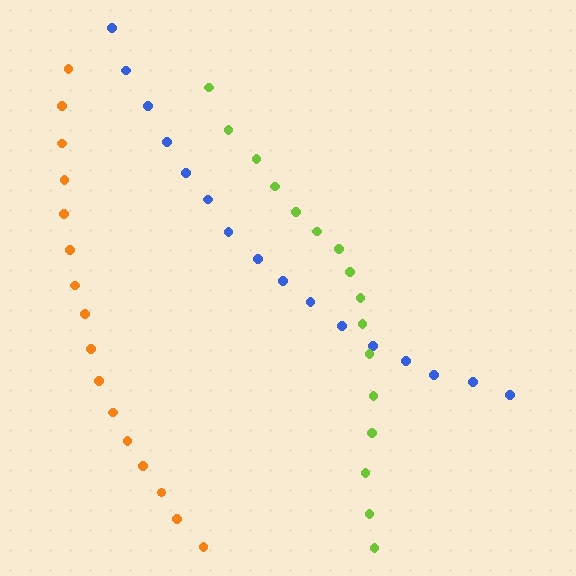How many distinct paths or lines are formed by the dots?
There are 3 distinct paths.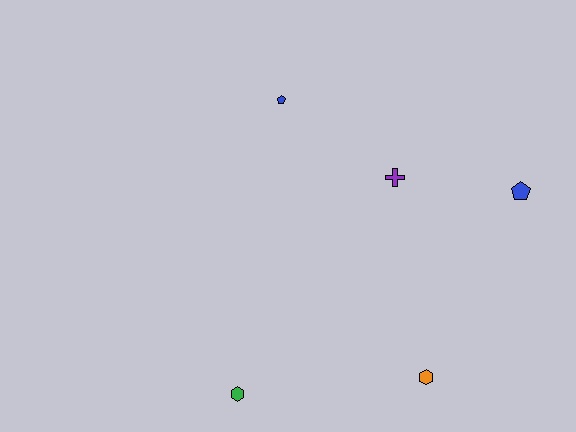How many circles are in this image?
There are no circles.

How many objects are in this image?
There are 5 objects.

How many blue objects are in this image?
There are 2 blue objects.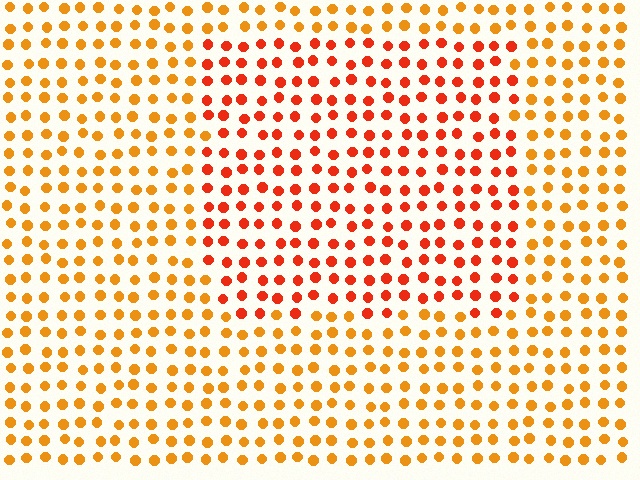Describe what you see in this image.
The image is filled with small orange elements in a uniform arrangement. A rectangle-shaped region is visible where the elements are tinted to a slightly different hue, forming a subtle color boundary.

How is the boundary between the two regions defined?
The boundary is defined purely by a slight shift in hue (about 29 degrees). Spacing, size, and orientation are identical on both sides.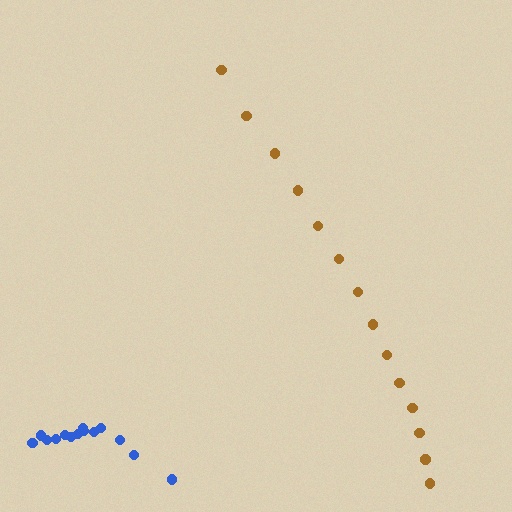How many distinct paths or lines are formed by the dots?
There are 2 distinct paths.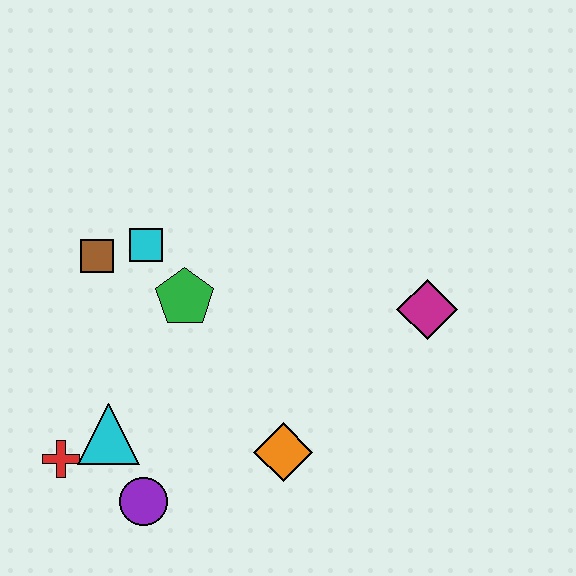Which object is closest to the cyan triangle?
The red cross is closest to the cyan triangle.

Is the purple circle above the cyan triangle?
No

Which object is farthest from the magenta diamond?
The red cross is farthest from the magenta diamond.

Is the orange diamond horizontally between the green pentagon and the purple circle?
No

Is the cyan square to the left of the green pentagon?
Yes